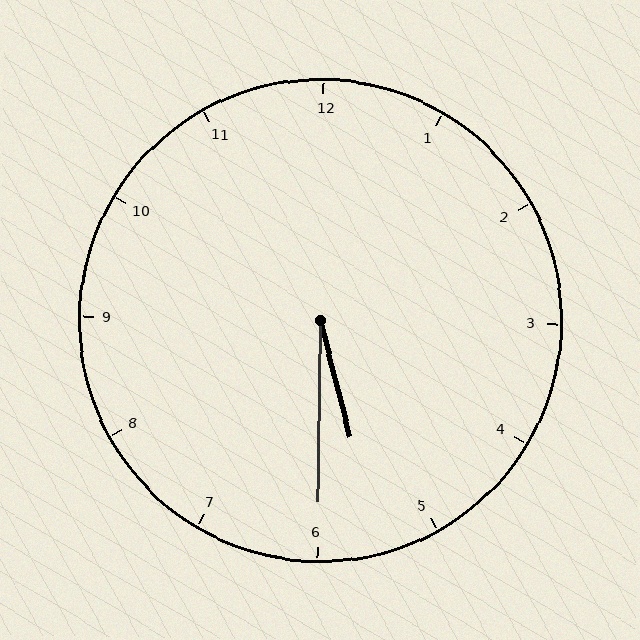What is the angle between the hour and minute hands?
Approximately 15 degrees.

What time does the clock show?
5:30.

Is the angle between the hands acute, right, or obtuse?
It is acute.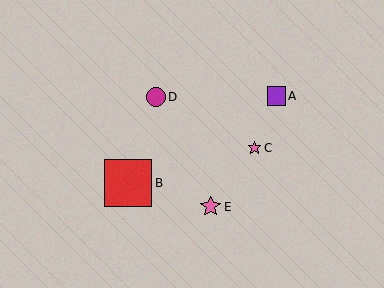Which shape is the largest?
The red square (labeled B) is the largest.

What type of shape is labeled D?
Shape D is a magenta circle.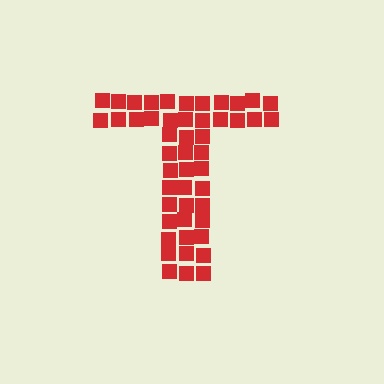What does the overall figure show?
The overall figure shows the letter T.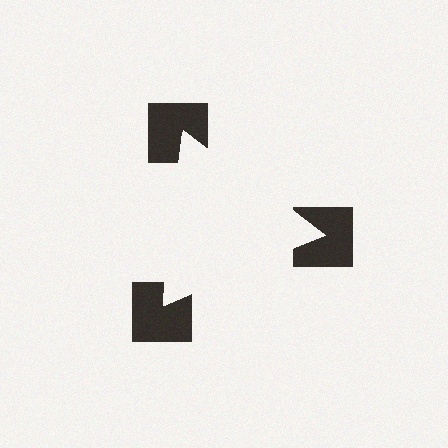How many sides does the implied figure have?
3 sides.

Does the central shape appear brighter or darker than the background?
It typically appears slightly brighter than the background, even though no actual brightness change is drawn.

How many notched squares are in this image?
There are 3 — one at each vertex of the illusory triangle.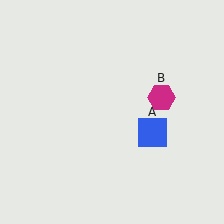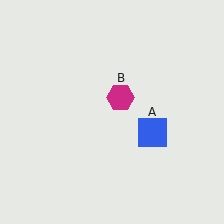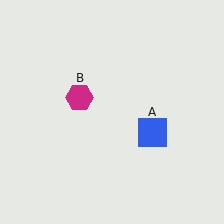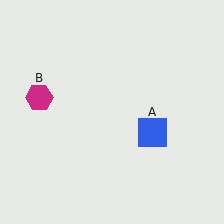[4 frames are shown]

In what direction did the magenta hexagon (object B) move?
The magenta hexagon (object B) moved left.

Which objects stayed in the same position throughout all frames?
Blue square (object A) remained stationary.